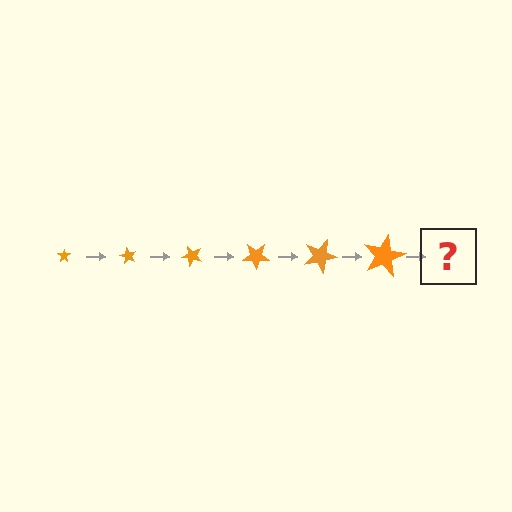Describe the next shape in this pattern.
It should be a star, larger than the previous one and rotated 360 degrees from the start.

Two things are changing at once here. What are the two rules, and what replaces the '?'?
The two rules are that the star grows larger each step and it rotates 60 degrees each step. The '?' should be a star, larger than the previous one and rotated 360 degrees from the start.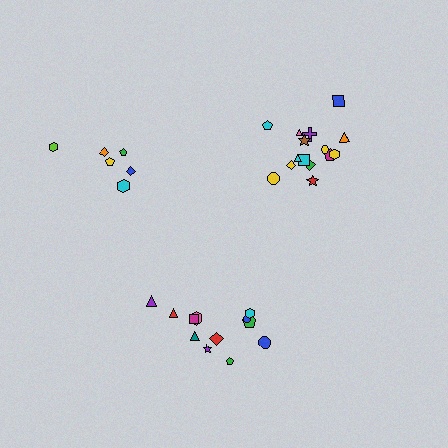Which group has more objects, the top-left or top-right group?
The top-right group.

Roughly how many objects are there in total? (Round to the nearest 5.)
Roughly 35 objects in total.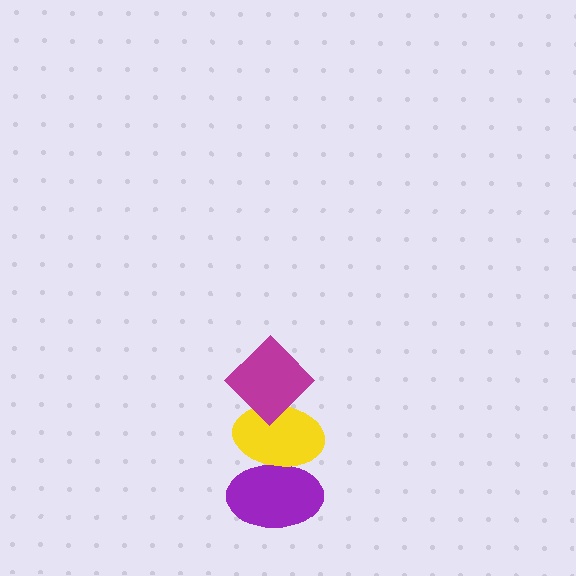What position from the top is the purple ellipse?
The purple ellipse is 3rd from the top.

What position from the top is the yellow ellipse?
The yellow ellipse is 2nd from the top.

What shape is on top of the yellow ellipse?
The magenta diamond is on top of the yellow ellipse.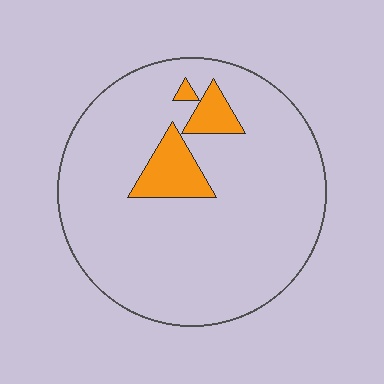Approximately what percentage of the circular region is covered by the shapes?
Approximately 10%.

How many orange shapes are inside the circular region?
3.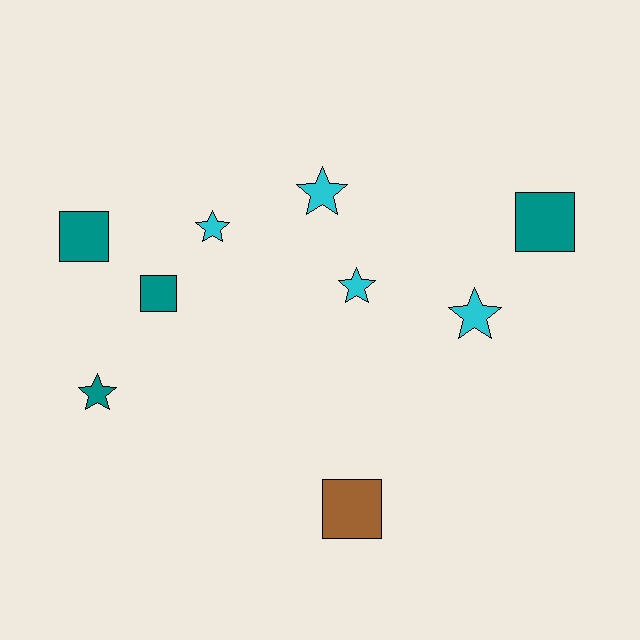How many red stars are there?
There are no red stars.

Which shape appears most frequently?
Star, with 5 objects.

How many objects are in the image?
There are 9 objects.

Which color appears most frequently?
Cyan, with 4 objects.